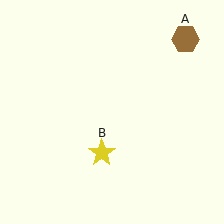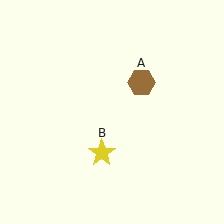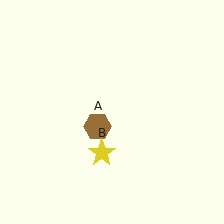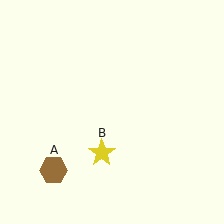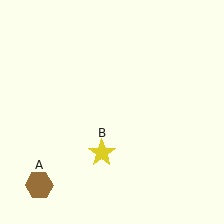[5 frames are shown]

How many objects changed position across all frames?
1 object changed position: brown hexagon (object A).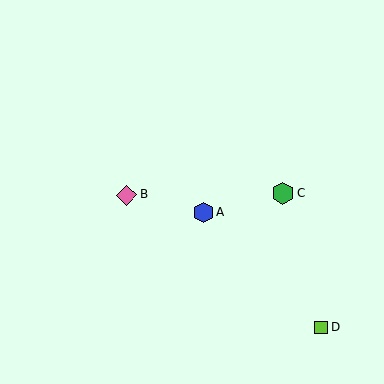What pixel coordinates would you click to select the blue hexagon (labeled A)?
Click at (204, 212) to select the blue hexagon A.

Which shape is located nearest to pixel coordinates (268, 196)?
The green hexagon (labeled C) at (283, 193) is nearest to that location.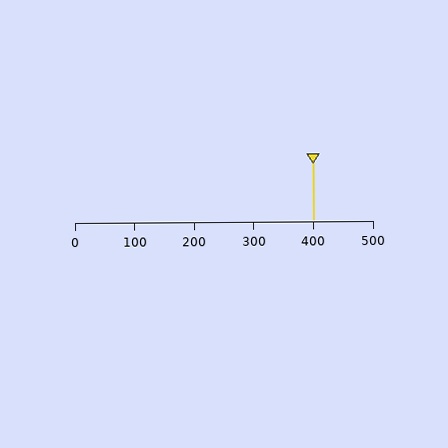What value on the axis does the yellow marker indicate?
The marker indicates approximately 400.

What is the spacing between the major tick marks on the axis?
The major ticks are spaced 100 apart.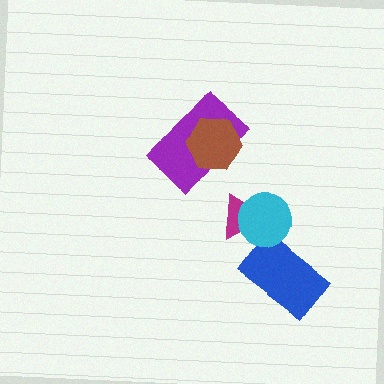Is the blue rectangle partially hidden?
Yes, it is partially covered by another shape.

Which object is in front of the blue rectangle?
The cyan circle is in front of the blue rectangle.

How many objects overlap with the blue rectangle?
1 object overlaps with the blue rectangle.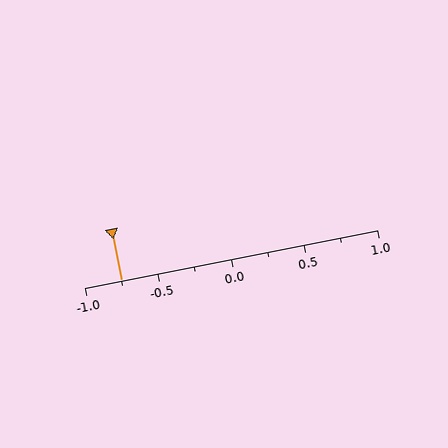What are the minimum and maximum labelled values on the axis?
The axis runs from -1.0 to 1.0.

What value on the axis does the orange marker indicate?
The marker indicates approximately -0.75.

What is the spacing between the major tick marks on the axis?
The major ticks are spaced 0.5 apart.